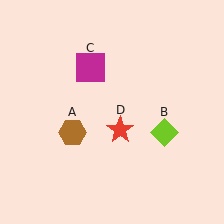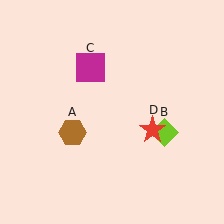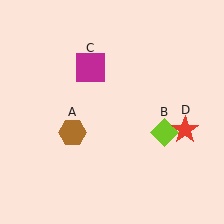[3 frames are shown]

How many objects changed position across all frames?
1 object changed position: red star (object D).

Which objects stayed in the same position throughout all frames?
Brown hexagon (object A) and lime diamond (object B) and magenta square (object C) remained stationary.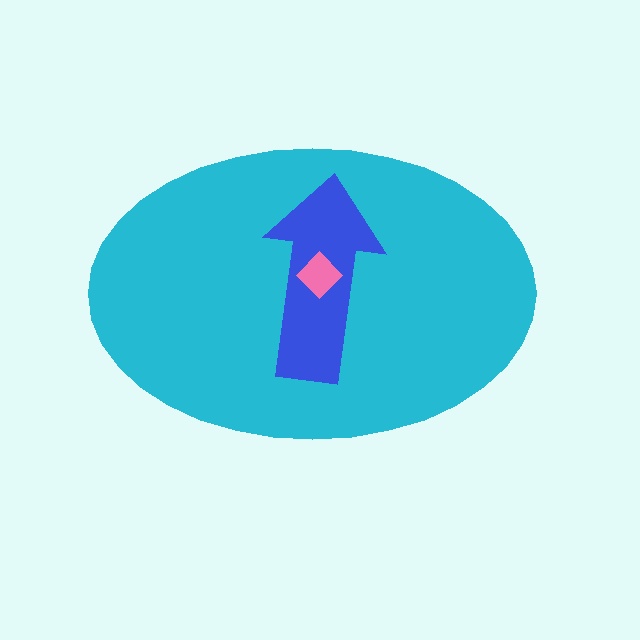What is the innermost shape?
The pink diamond.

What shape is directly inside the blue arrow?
The pink diamond.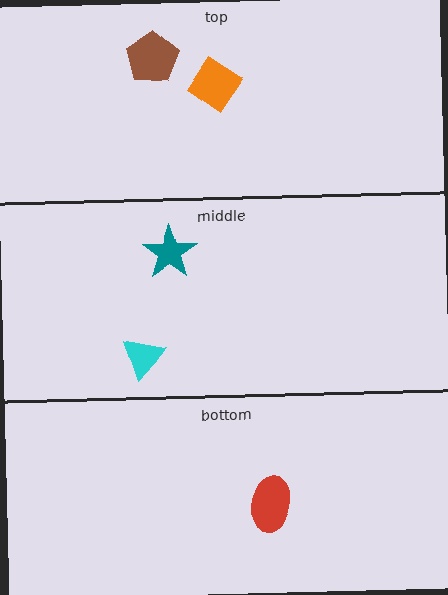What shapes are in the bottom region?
The red ellipse.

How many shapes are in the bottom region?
1.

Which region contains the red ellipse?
The bottom region.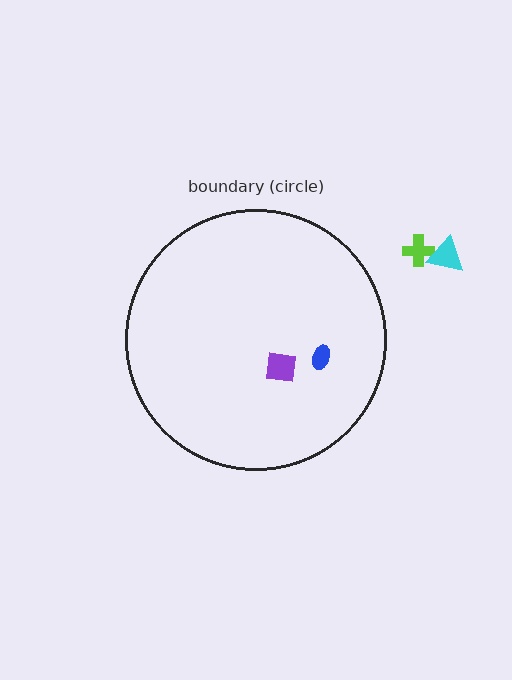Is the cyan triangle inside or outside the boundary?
Outside.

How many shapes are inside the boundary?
2 inside, 2 outside.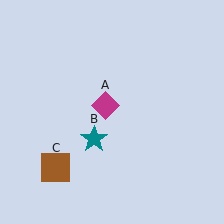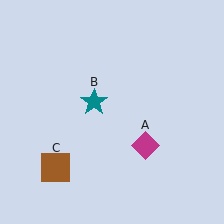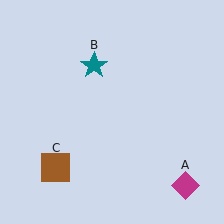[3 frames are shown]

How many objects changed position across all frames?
2 objects changed position: magenta diamond (object A), teal star (object B).